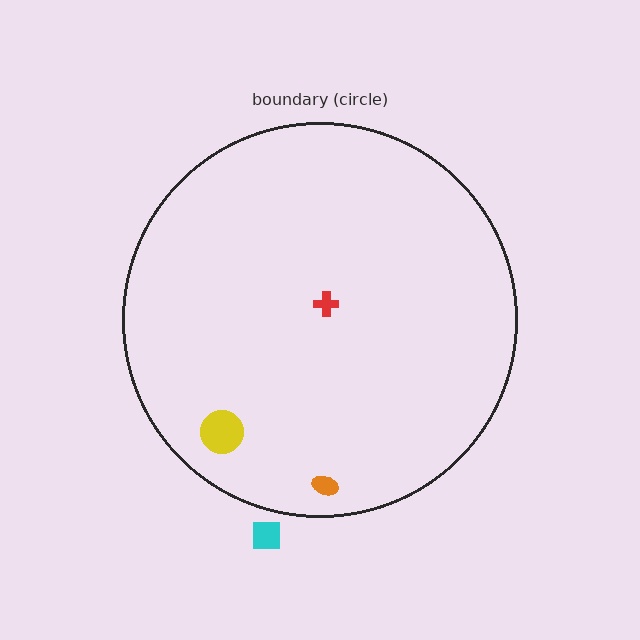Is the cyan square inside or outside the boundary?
Outside.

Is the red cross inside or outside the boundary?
Inside.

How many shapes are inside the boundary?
3 inside, 1 outside.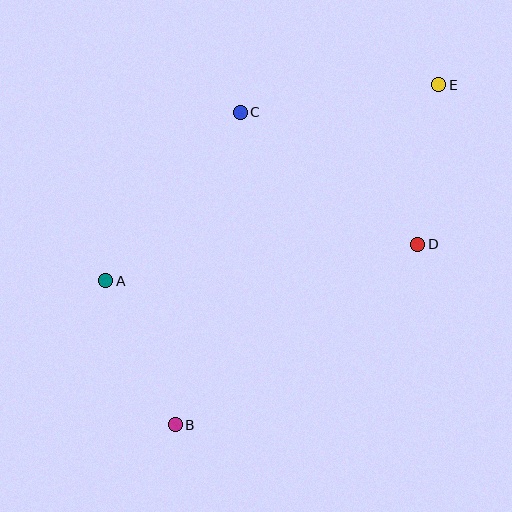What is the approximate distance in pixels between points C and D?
The distance between C and D is approximately 221 pixels.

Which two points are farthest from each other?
Points B and E are farthest from each other.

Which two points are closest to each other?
Points A and B are closest to each other.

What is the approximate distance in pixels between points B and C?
The distance between B and C is approximately 319 pixels.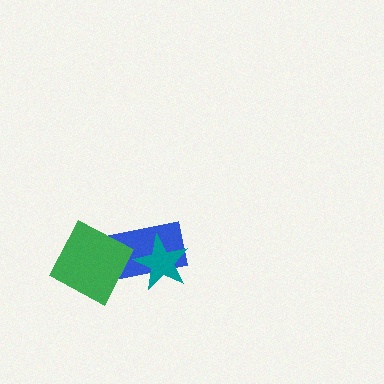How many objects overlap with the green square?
1 object overlaps with the green square.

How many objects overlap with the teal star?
1 object overlaps with the teal star.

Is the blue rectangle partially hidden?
Yes, it is partially covered by another shape.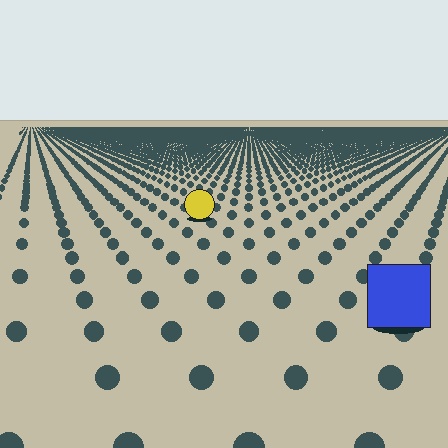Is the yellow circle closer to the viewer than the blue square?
No. The blue square is closer — you can tell from the texture gradient: the ground texture is coarser near it.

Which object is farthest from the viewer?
The yellow circle is farthest from the viewer. It appears smaller and the ground texture around it is denser.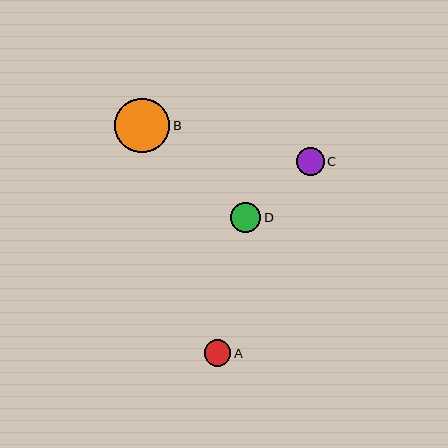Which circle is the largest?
Circle B is the largest with a size of approximately 55 pixels.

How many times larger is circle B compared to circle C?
Circle B is approximately 2.0 times the size of circle C.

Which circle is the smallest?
Circle A is the smallest with a size of approximately 27 pixels.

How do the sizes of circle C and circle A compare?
Circle C and circle A are approximately the same size.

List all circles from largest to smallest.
From largest to smallest: B, D, C, A.